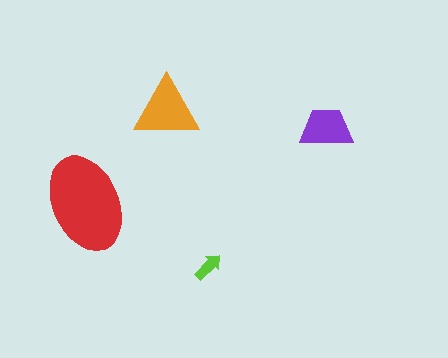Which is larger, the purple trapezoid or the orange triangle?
The orange triangle.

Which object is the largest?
The red ellipse.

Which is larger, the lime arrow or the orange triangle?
The orange triangle.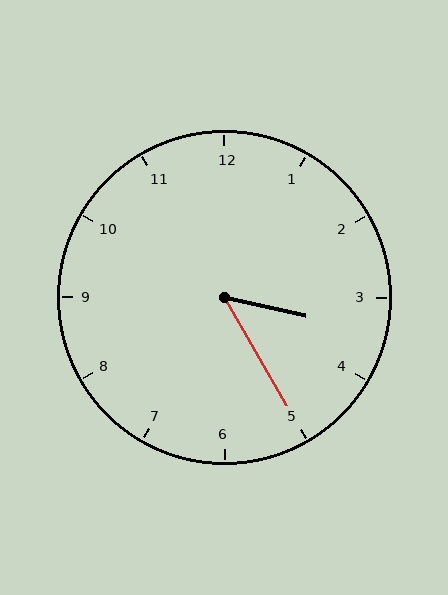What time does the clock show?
3:25.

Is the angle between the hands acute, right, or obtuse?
It is acute.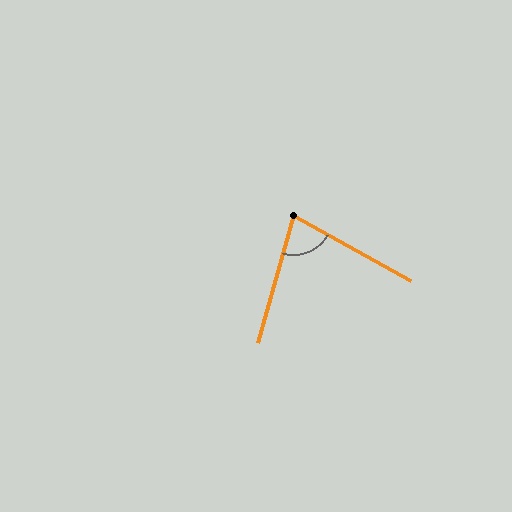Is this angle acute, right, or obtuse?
It is acute.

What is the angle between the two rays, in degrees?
Approximately 76 degrees.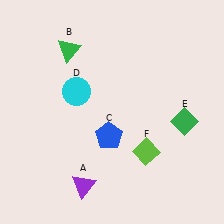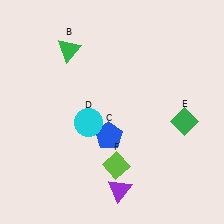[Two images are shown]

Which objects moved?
The objects that moved are: the purple triangle (A), the cyan circle (D), the lime diamond (F).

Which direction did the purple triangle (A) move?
The purple triangle (A) moved right.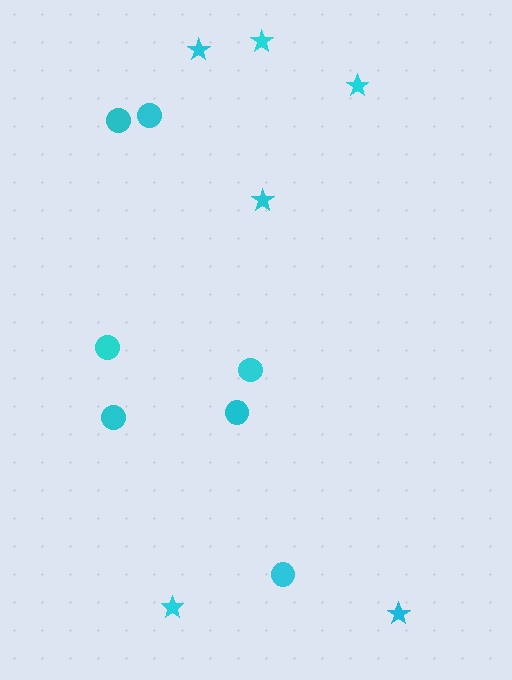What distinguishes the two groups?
There are 2 groups: one group of stars (6) and one group of circles (7).